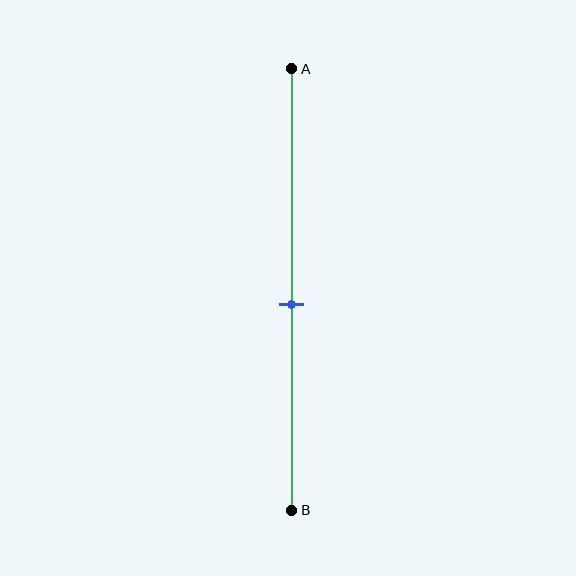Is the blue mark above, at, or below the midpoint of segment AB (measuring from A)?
The blue mark is below the midpoint of segment AB.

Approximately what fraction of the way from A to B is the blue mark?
The blue mark is approximately 55% of the way from A to B.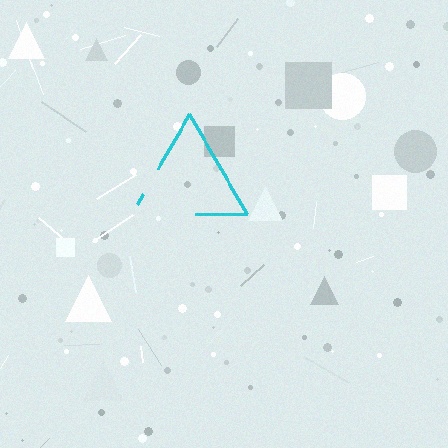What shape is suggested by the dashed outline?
The dashed outline suggests a triangle.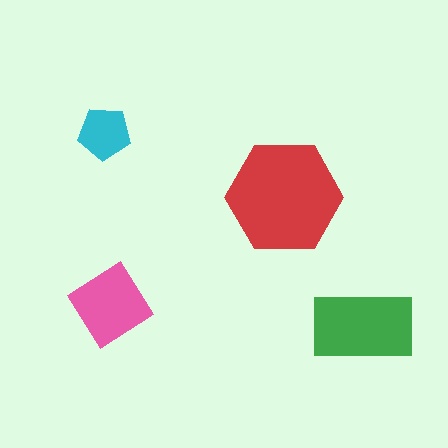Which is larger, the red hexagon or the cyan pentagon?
The red hexagon.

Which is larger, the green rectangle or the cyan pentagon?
The green rectangle.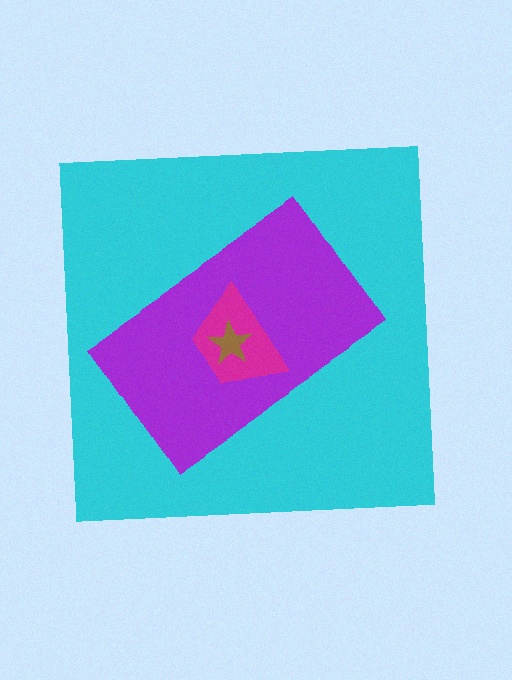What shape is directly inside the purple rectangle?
The magenta trapezoid.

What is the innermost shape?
The brown star.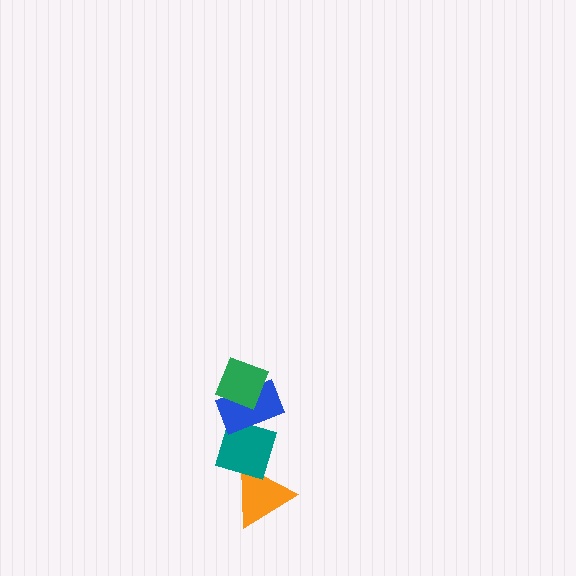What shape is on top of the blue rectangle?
The green diamond is on top of the blue rectangle.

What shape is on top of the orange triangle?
The teal diamond is on top of the orange triangle.